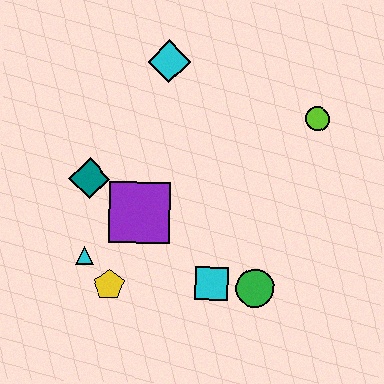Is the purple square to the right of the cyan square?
No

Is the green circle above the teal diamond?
No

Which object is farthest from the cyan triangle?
The lime circle is farthest from the cyan triangle.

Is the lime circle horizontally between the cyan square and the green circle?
No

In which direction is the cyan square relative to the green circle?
The cyan square is to the left of the green circle.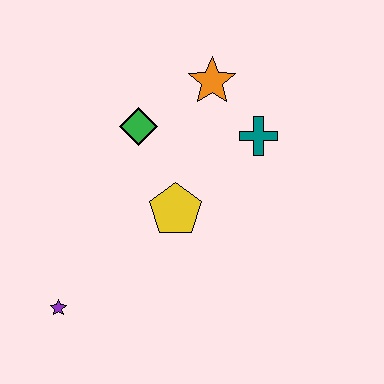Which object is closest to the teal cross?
The orange star is closest to the teal cross.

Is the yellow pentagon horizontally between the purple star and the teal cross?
Yes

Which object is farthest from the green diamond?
The purple star is farthest from the green diamond.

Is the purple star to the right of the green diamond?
No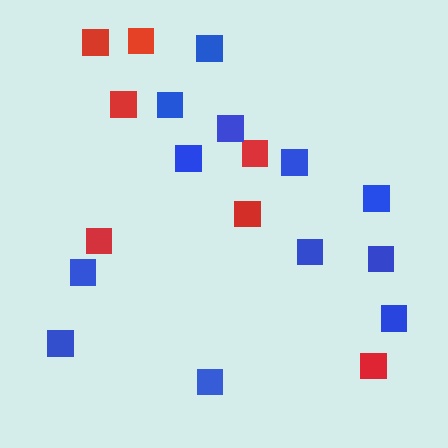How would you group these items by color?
There are 2 groups: one group of red squares (7) and one group of blue squares (12).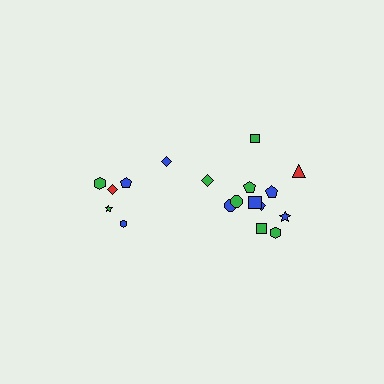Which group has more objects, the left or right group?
The right group.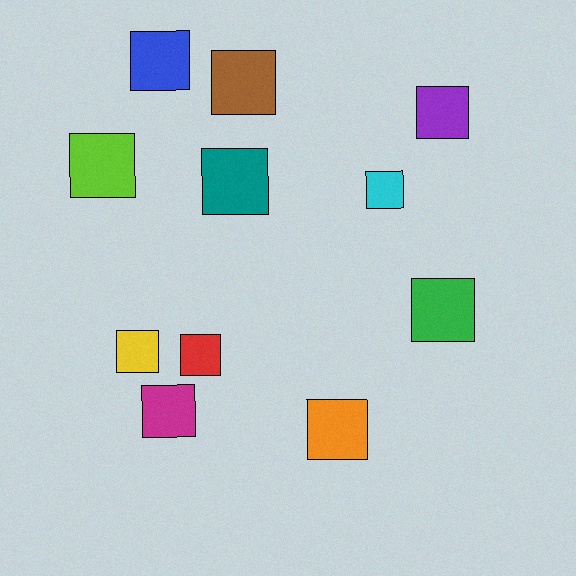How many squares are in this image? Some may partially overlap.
There are 11 squares.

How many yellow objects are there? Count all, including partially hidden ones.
There is 1 yellow object.